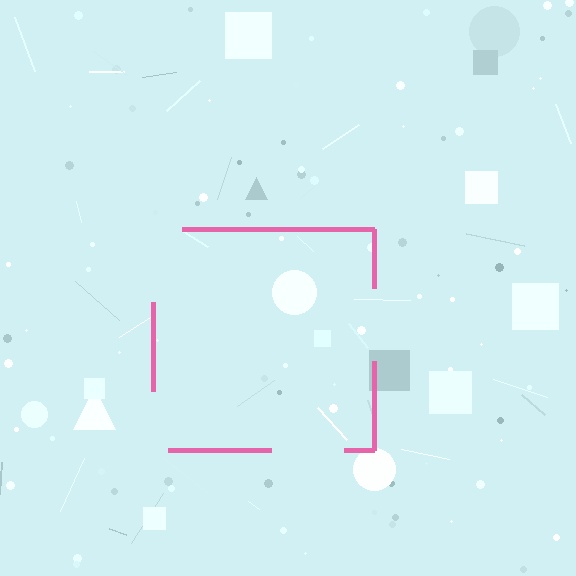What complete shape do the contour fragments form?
The contour fragments form a square.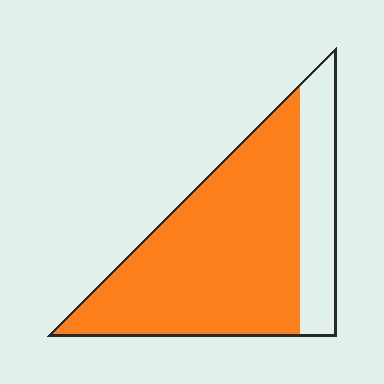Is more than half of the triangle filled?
Yes.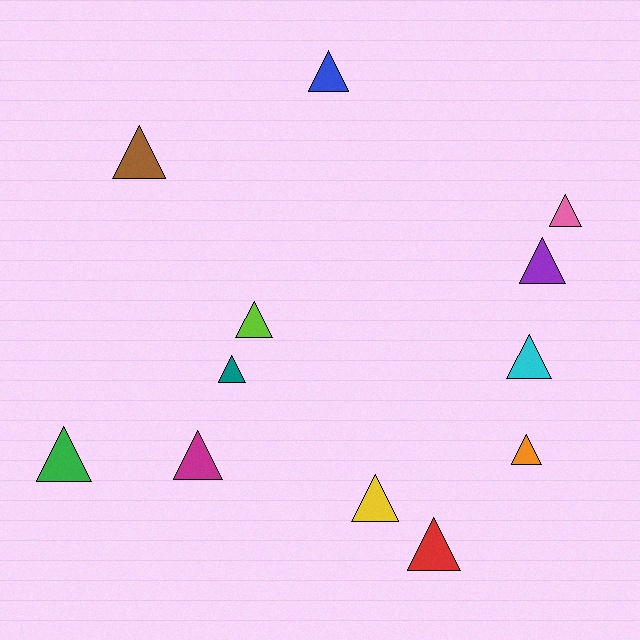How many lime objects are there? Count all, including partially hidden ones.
There is 1 lime object.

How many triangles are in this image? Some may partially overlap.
There are 12 triangles.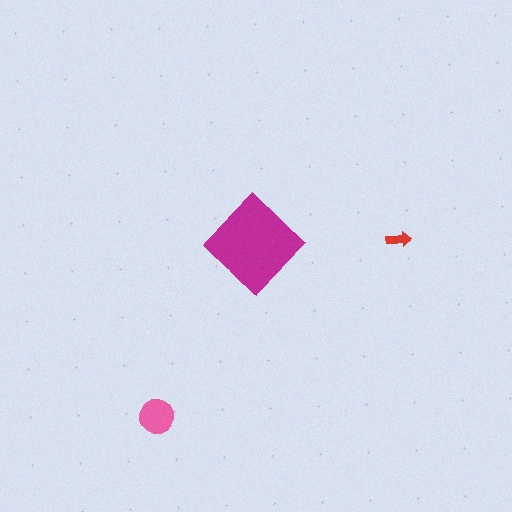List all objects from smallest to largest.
The red arrow, the pink circle, the magenta diamond.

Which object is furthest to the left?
The pink circle is leftmost.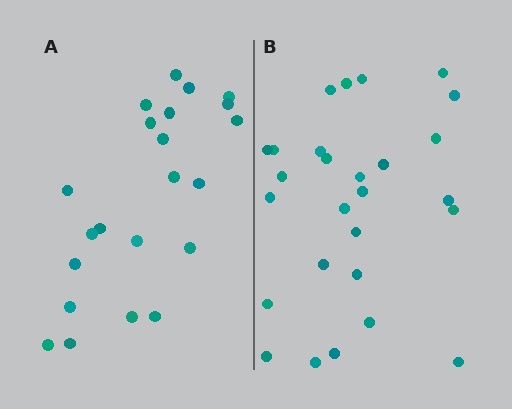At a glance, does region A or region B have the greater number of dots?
Region B (the right region) has more dots.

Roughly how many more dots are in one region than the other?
Region B has about 5 more dots than region A.